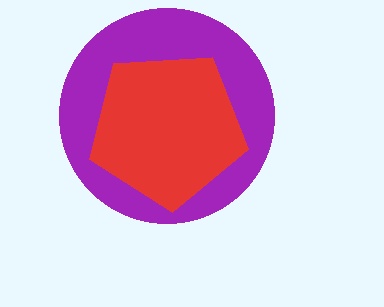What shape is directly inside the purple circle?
The red pentagon.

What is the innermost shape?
The red pentagon.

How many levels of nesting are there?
2.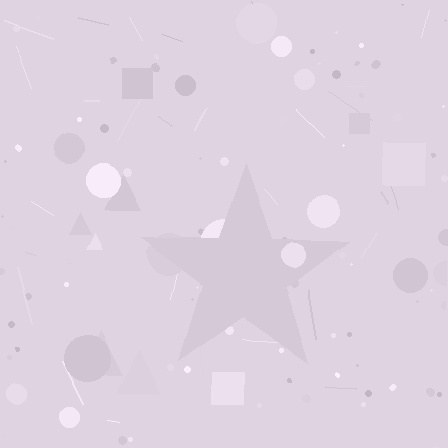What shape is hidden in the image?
A star is hidden in the image.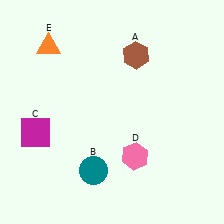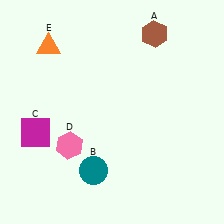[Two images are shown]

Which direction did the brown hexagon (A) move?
The brown hexagon (A) moved up.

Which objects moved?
The objects that moved are: the brown hexagon (A), the pink hexagon (D).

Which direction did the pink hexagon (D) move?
The pink hexagon (D) moved left.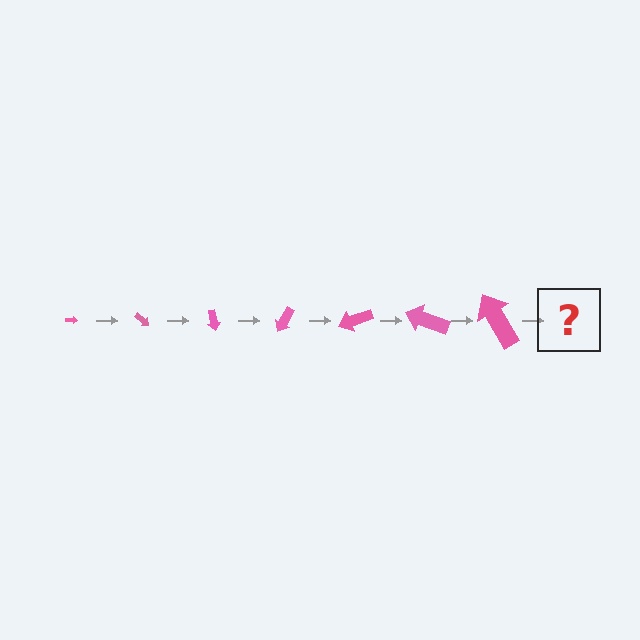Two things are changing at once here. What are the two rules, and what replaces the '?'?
The two rules are that the arrow grows larger each step and it rotates 40 degrees each step. The '?' should be an arrow, larger than the previous one and rotated 280 degrees from the start.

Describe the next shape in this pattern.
It should be an arrow, larger than the previous one and rotated 280 degrees from the start.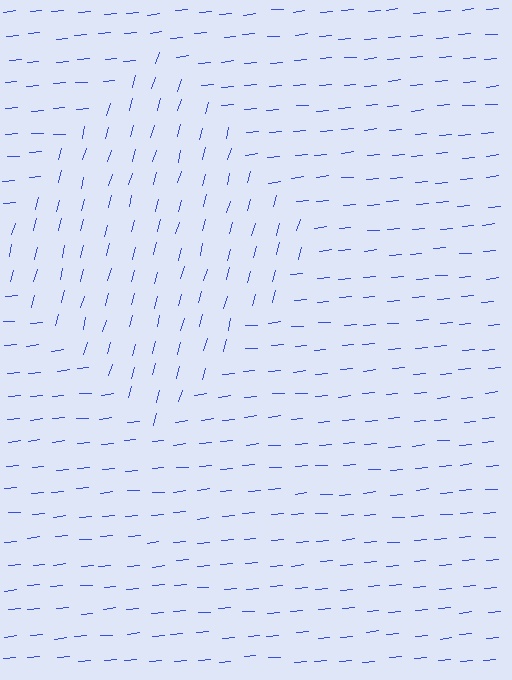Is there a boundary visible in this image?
Yes, there is a texture boundary formed by a change in line orientation.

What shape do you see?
I see a diamond.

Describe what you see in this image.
The image is filled with small blue line segments. A diamond region in the image has lines oriented differently from the surrounding lines, creating a visible texture boundary.